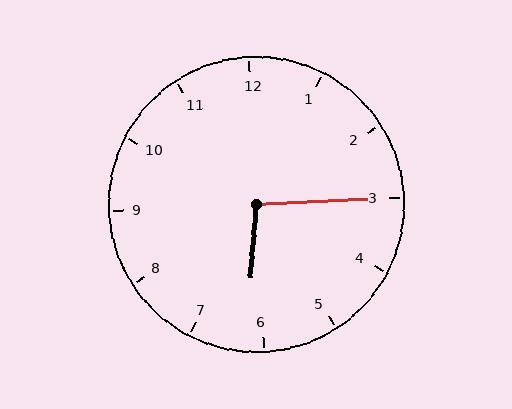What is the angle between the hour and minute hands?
Approximately 98 degrees.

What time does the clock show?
6:15.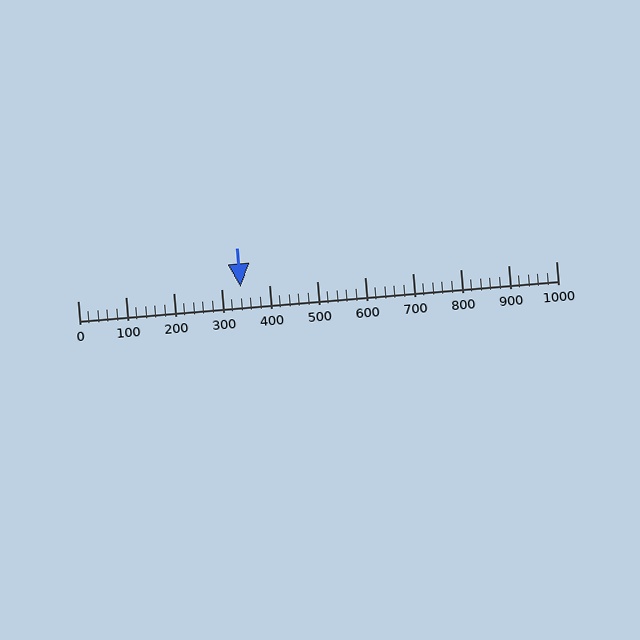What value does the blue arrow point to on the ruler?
The blue arrow points to approximately 340.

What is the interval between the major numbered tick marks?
The major tick marks are spaced 100 units apart.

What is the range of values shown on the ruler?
The ruler shows values from 0 to 1000.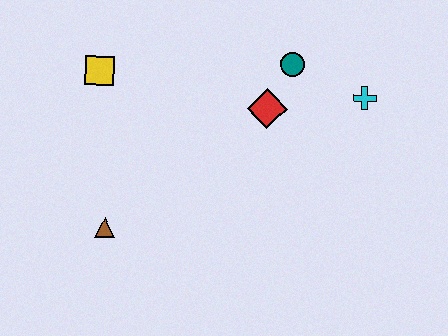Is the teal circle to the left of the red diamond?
No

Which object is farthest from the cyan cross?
The brown triangle is farthest from the cyan cross.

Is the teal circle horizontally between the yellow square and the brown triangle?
No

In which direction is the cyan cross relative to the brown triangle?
The cyan cross is to the right of the brown triangle.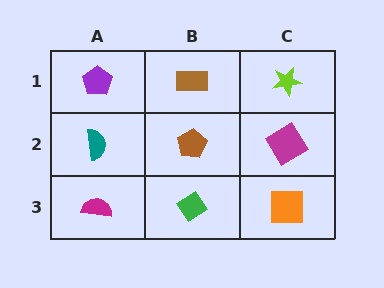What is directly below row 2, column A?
A magenta semicircle.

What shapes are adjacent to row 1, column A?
A teal semicircle (row 2, column A), a brown rectangle (row 1, column B).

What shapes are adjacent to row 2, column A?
A purple pentagon (row 1, column A), a magenta semicircle (row 3, column A), a brown pentagon (row 2, column B).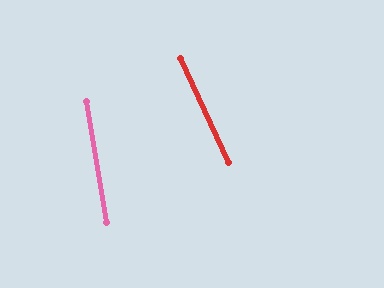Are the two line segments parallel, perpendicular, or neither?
Neither parallel nor perpendicular — they differ by about 15°.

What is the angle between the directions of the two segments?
Approximately 15 degrees.